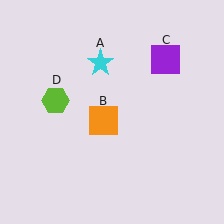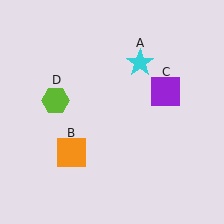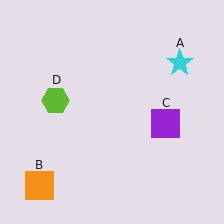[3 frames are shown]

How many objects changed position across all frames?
3 objects changed position: cyan star (object A), orange square (object B), purple square (object C).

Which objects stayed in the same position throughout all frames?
Lime hexagon (object D) remained stationary.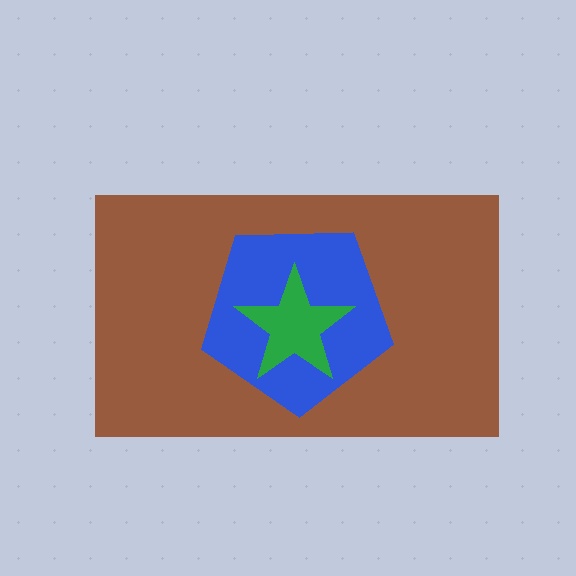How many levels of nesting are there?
3.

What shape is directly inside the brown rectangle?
The blue pentagon.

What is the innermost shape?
The green star.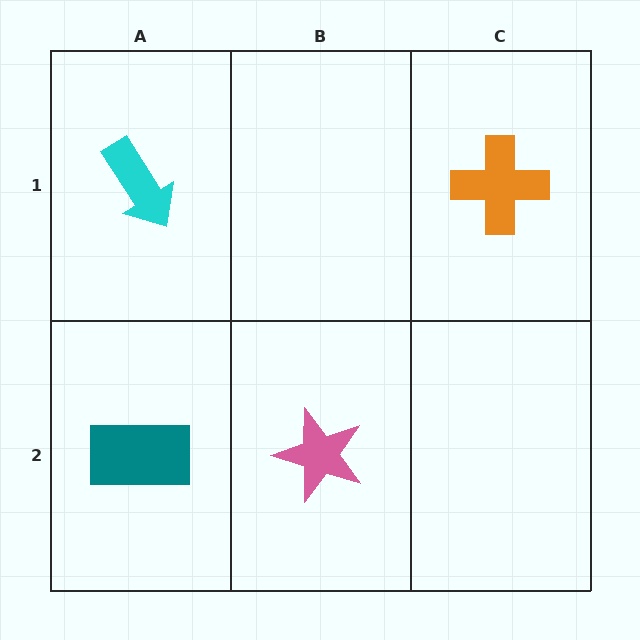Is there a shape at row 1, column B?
No, that cell is empty.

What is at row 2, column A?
A teal rectangle.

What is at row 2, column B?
A pink star.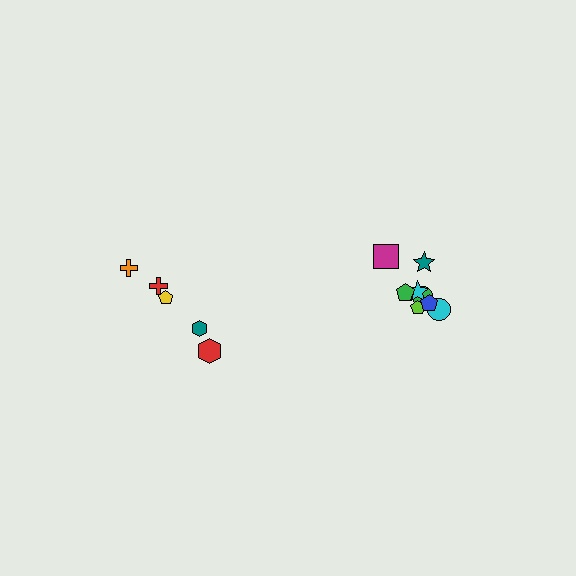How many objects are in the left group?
There are 5 objects.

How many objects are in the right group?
There are 8 objects.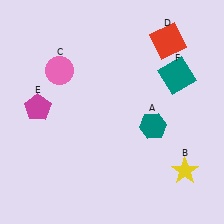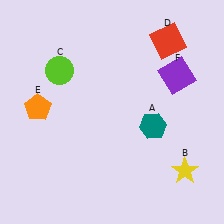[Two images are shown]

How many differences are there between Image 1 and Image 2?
There are 3 differences between the two images.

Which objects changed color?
C changed from pink to lime. E changed from magenta to orange. F changed from teal to purple.